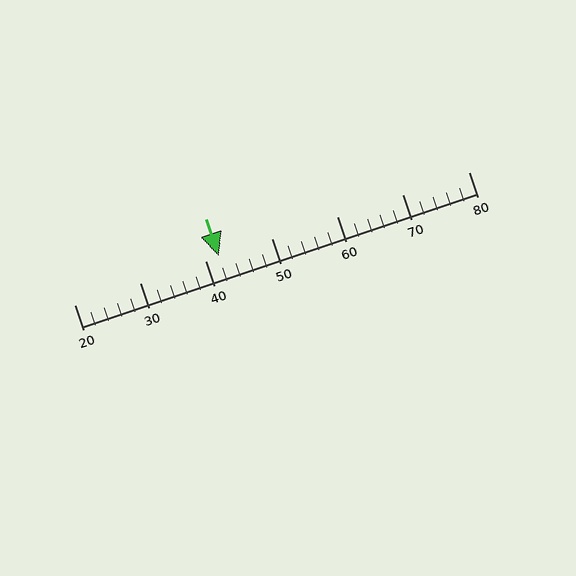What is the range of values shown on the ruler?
The ruler shows values from 20 to 80.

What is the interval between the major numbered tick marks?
The major tick marks are spaced 10 units apart.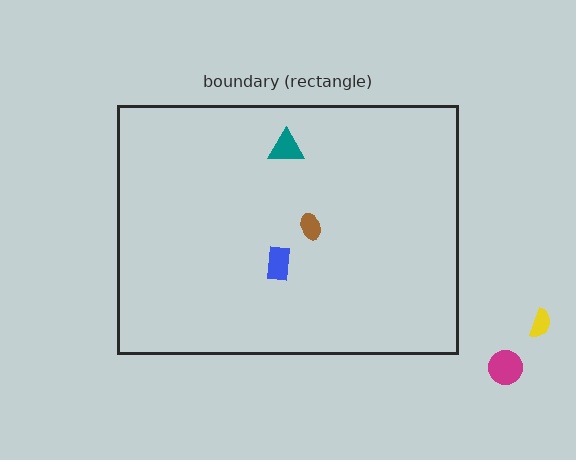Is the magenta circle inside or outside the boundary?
Outside.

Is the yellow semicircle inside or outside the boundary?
Outside.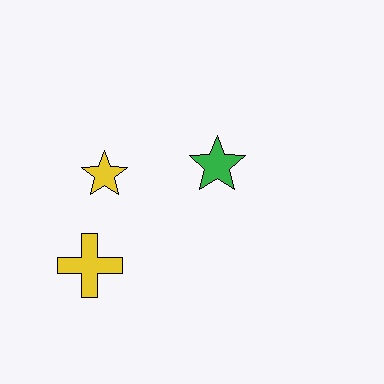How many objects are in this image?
There are 3 objects.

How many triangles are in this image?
There are no triangles.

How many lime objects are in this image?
There are no lime objects.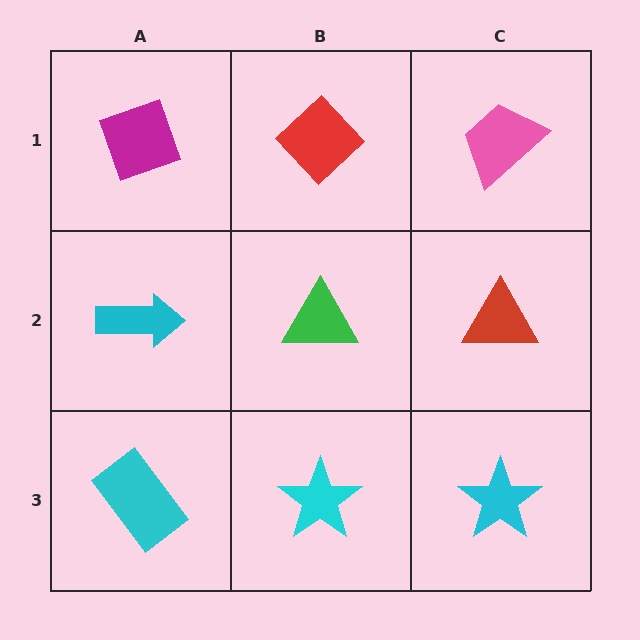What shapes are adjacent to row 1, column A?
A cyan arrow (row 2, column A), a red diamond (row 1, column B).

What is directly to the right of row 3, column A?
A cyan star.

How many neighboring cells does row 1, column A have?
2.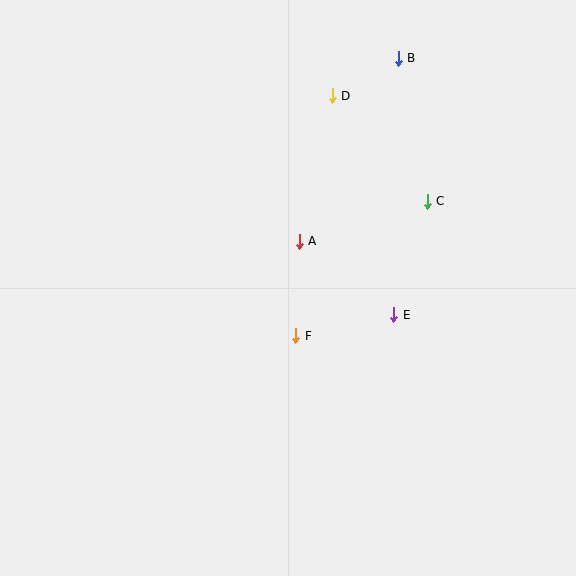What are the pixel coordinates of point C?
Point C is at (427, 201).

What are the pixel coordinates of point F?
Point F is at (296, 336).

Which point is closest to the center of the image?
Point A at (299, 241) is closest to the center.